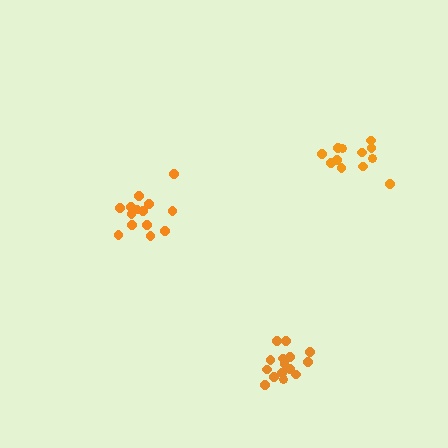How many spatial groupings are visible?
There are 3 spatial groupings.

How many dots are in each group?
Group 1: 15 dots, Group 2: 12 dots, Group 3: 15 dots (42 total).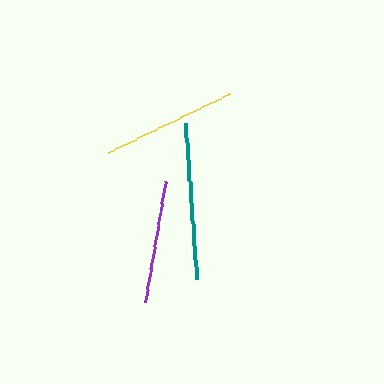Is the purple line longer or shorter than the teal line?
The teal line is longer than the purple line.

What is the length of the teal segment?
The teal segment is approximately 156 pixels long.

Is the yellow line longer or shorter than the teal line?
The teal line is longer than the yellow line.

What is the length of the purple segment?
The purple segment is approximately 124 pixels long.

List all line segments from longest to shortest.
From longest to shortest: teal, yellow, purple.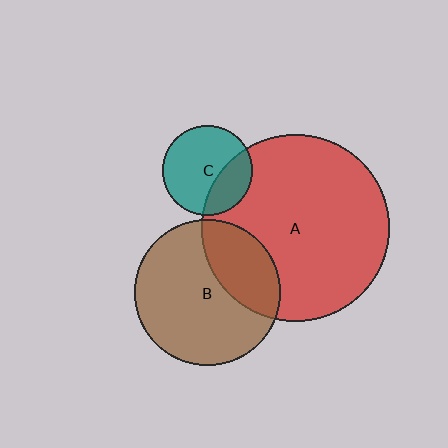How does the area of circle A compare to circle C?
Approximately 4.4 times.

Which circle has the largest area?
Circle A (red).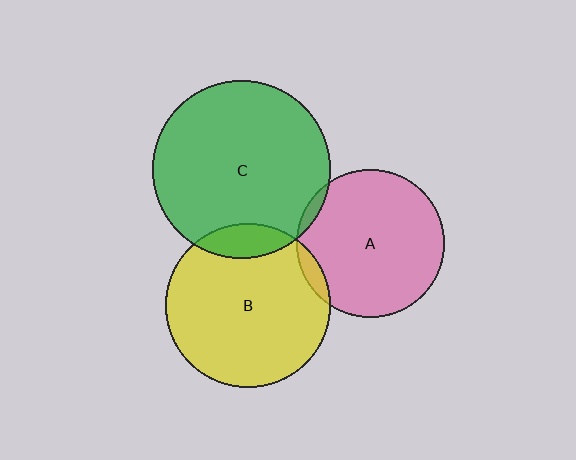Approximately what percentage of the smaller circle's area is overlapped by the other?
Approximately 5%.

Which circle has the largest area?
Circle C (green).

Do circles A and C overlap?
Yes.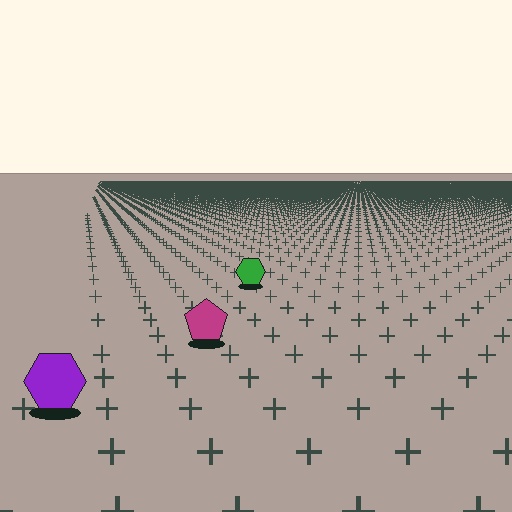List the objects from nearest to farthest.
From nearest to farthest: the purple hexagon, the magenta pentagon, the green hexagon.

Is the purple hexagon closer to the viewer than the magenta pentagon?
Yes. The purple hexagon is closer — you can tell from the texture gradient: the ground texture is coarser near it.